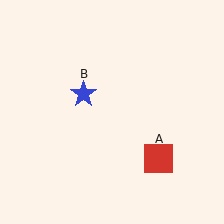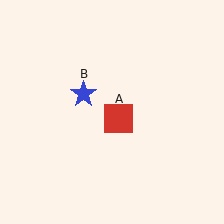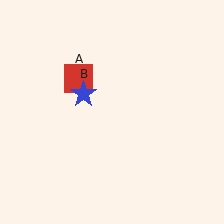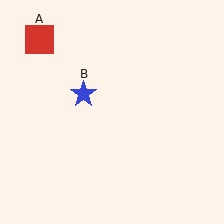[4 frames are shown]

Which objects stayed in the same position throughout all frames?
Blue star (object B) remained stationary.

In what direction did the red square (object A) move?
The red square (object A) moved up and to the left.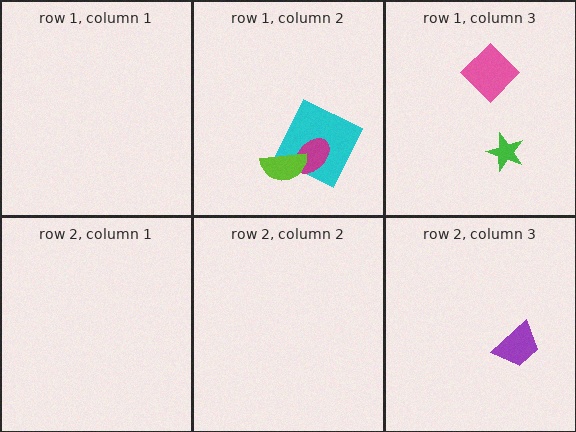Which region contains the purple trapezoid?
The row 2, column 3 region.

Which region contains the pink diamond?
The row 1, column 3 region.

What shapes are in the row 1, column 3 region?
The pink diamond, the green star.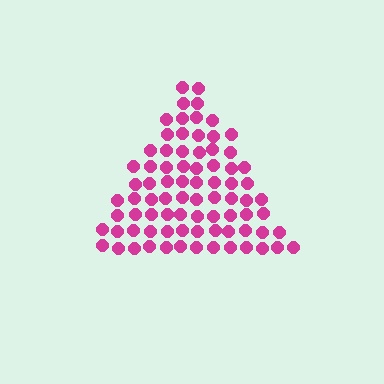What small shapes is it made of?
It is made of small circles.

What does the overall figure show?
The overall figure shows a triangle.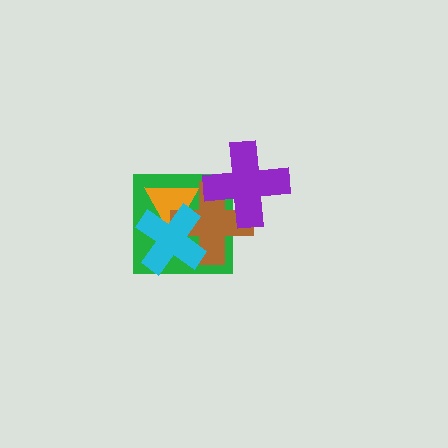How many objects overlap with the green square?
4 objects overlap with the green square.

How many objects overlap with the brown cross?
4 objects overlap with the brown cross.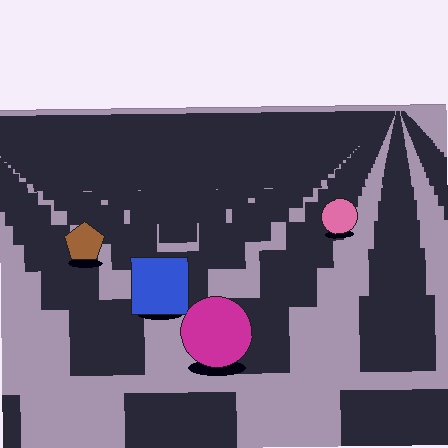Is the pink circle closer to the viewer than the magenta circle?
No. The magenta circle is closer — you can tell from the texture gradient: the ground texture is coarser near it.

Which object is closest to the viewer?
The magenta circle is closest. The texture marks near it are larger and more spread out.